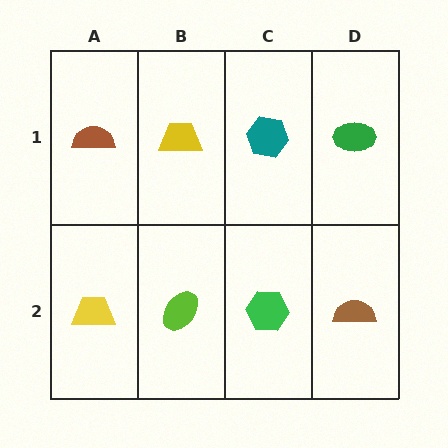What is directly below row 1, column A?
A yellow trapezoid.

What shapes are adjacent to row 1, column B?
A lime ellipse (row 2, column B), a brown semicircle (row 1, column A), a teal hexagon (row 1, column C).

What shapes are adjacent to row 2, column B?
A yellow trapezoid (row 1, column B), a yellow trapezoid (row 2, column A), a green hexagon (row 2, column C).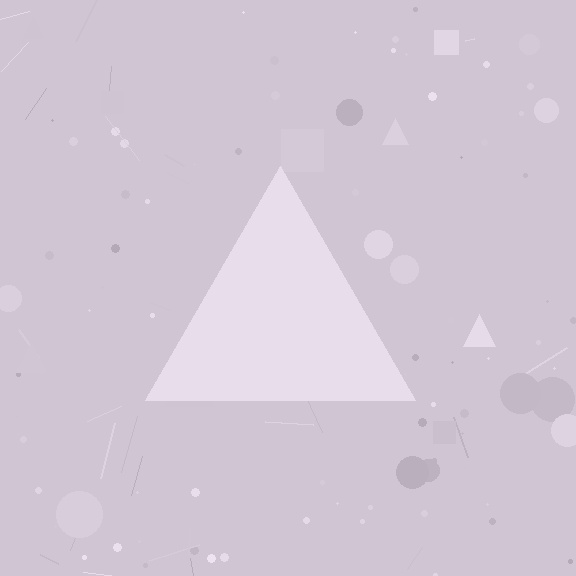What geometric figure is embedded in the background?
A triangle is embedded in the background.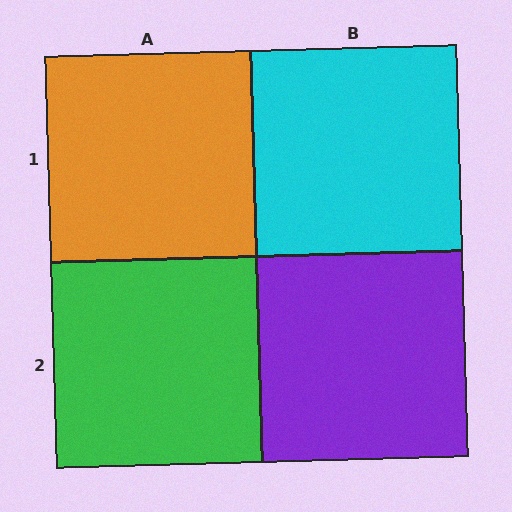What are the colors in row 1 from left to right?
Orange, cyan.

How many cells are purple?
1 cell is purple.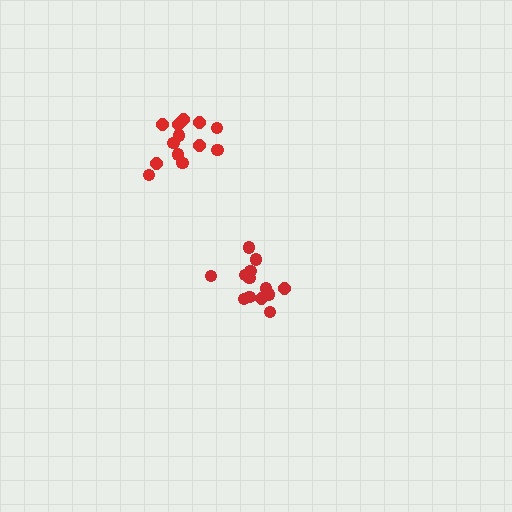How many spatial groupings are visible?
There are 2 spatial groupings.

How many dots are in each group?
Group 1: 14 dots, Group 2: 13 dots (27 total).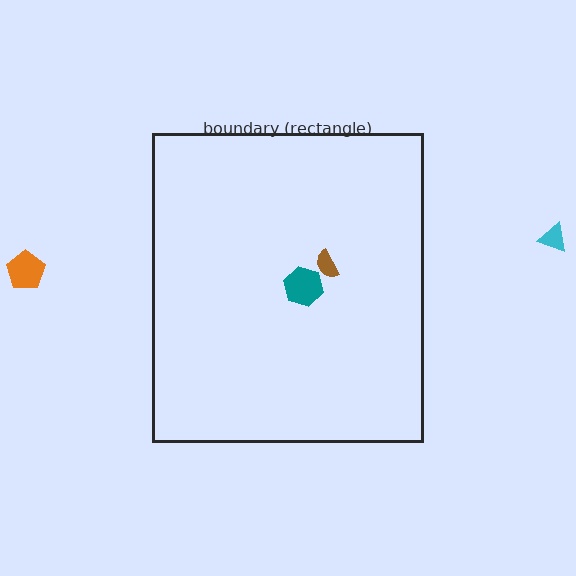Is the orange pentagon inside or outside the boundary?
Outside.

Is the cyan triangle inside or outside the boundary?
Outside.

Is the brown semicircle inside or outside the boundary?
Inside.